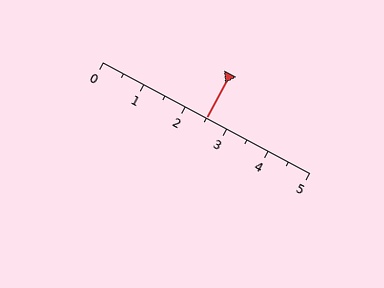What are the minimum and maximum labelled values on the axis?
The axis runs from 0 to 5.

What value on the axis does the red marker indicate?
The marker indicates approximately 2.5.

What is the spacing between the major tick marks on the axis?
The major ticks are spaced 1 apart.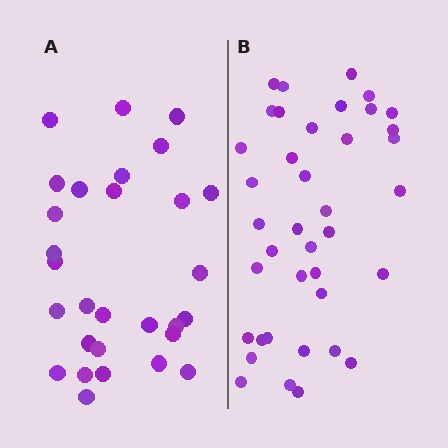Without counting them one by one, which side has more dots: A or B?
Region B (the right region) has more dots.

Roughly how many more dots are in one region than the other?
Region B has roughly 10 or so more dots than region A.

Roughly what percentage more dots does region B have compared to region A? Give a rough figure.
About 35% more.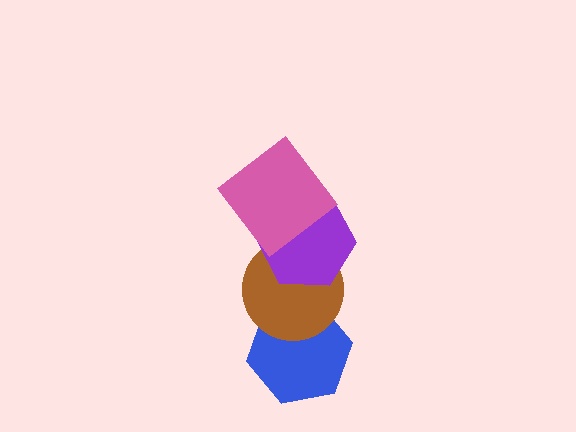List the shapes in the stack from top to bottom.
From top to bottom: the pink diamond, the purple hexagon, the brown circle, the blue hexagon.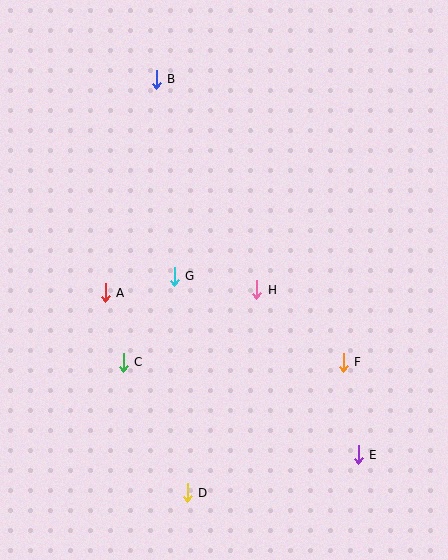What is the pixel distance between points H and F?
The distance between H and F is 113 pixels.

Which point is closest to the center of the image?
Point H at (257, 290) is closest to the center.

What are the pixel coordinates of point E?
Point E is at (358, 455).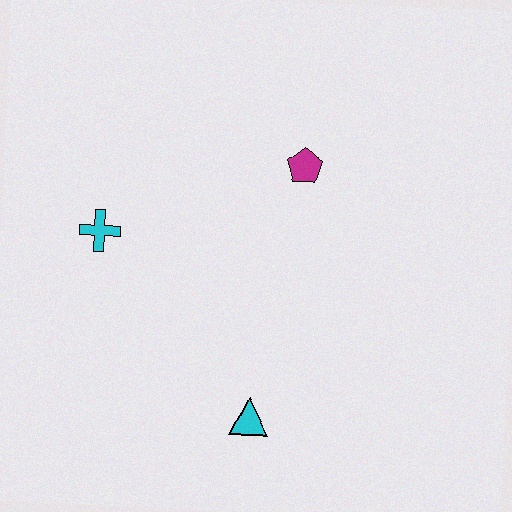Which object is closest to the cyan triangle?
The cyan cross is closest to the cyan triangle.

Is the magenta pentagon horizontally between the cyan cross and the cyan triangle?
No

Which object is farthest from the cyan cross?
The cyan triangle is farthest from the cyan cross.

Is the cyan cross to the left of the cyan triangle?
Yes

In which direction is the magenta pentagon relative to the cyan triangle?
The magenta pentagon is above the cyan triangle.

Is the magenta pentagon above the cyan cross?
Yes